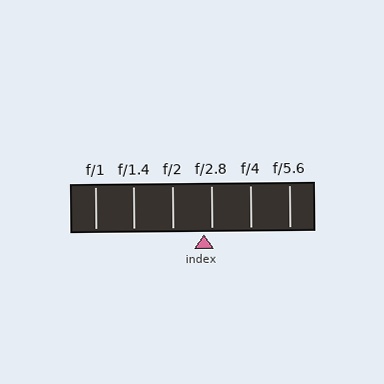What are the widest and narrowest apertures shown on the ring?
The widest aperture shown is f/1 and the narrowest is f/5.6.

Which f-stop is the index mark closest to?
The index mark is closest to f/2.8.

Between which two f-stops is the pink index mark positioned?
The index mark is between f/2 and f/2.8.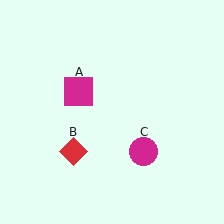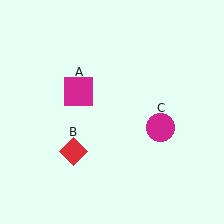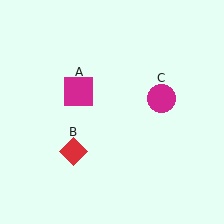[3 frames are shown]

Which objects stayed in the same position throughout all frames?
Magenta square (object A) and red diamond (object B) remained stationary.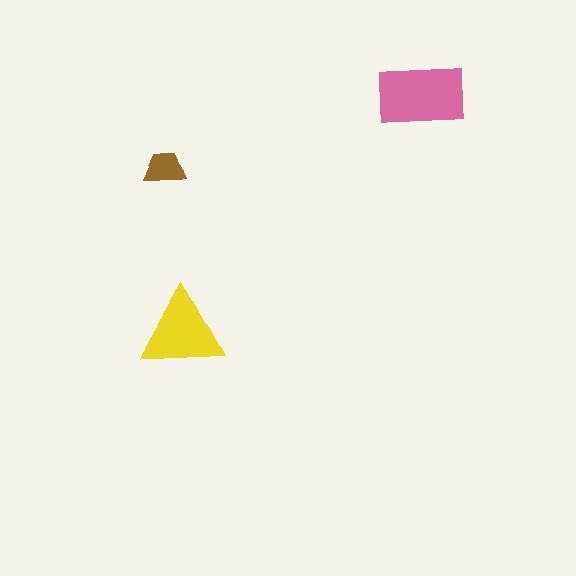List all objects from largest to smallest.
The pink rectangle, the yellow triangle, the brown trapezoid.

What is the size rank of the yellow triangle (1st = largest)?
2nd.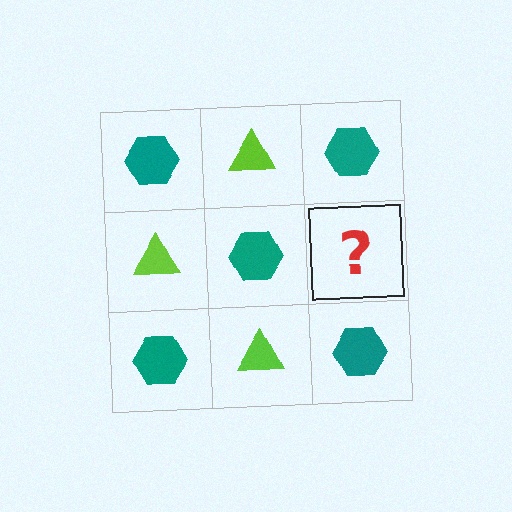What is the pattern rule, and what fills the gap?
The rule is that it alternates teal hexagon and lime triangle in a checkerboard pattern. The gap should be filled with a lime triangle.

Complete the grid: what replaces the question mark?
The question mark should be replaced with a lime triangle.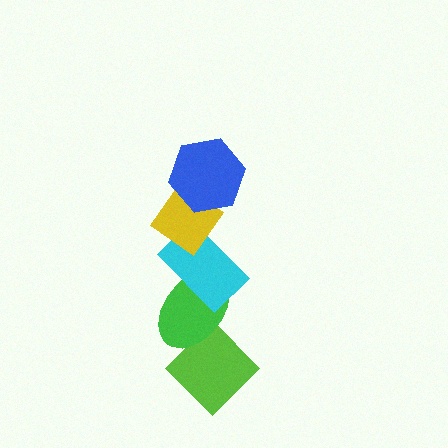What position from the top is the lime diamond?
The lime diamond is 5th from the top.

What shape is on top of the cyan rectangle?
The yellow diamond is on top of the cyan rectangle.